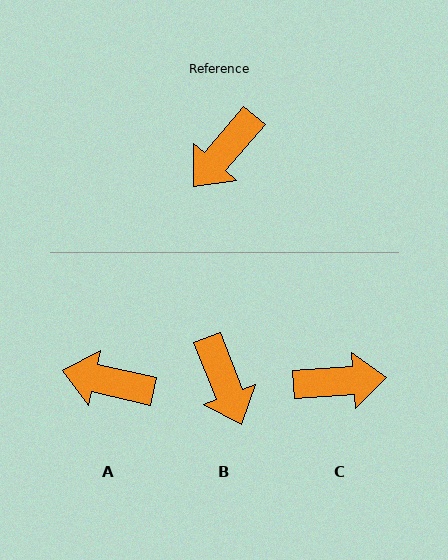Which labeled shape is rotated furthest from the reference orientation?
C, about 135 degrees away.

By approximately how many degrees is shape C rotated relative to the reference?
Approximately 135 degrees counter-clockwise.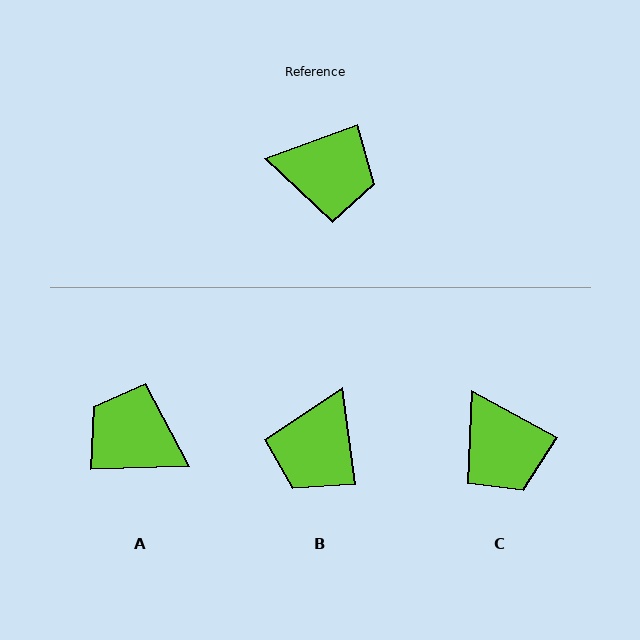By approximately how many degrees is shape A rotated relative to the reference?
Approximately 162 degrees counter-clockwise.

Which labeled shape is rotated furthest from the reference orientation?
A, about 162 degrees away.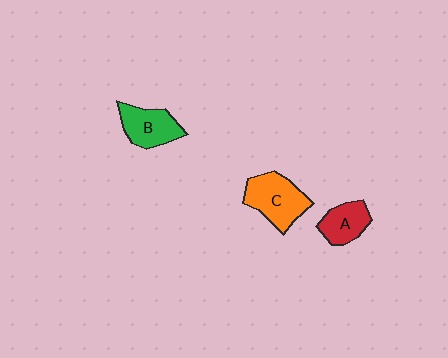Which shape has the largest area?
Shape C (orange).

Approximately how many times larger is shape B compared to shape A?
Approximately 1.2 times.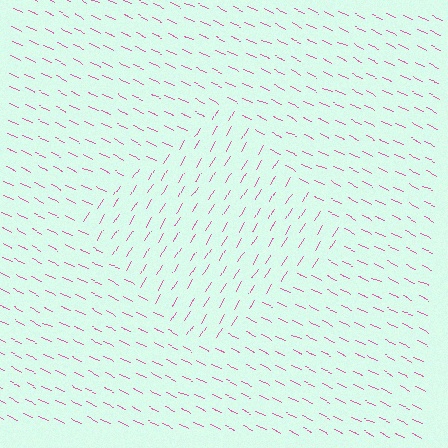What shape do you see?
I see a diamond.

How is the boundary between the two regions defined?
The boundary is defined purely by a change in line orientation (approximately 83 degrees difference). All lines are the same color and thickness.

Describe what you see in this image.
The image is filled with small pink line segments. A diamond region in the image has lines oriented differently from the surrounding lines, creating a visible texture boundary.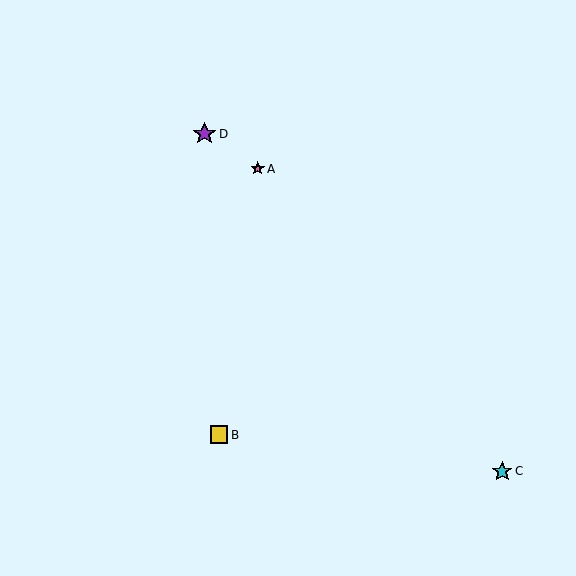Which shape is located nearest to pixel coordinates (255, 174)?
The pink star (labeled A) at (258, 169) is nearest to that location.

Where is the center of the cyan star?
The center of the cyan star is at (502, 471).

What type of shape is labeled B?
Shape B is a yellow square.